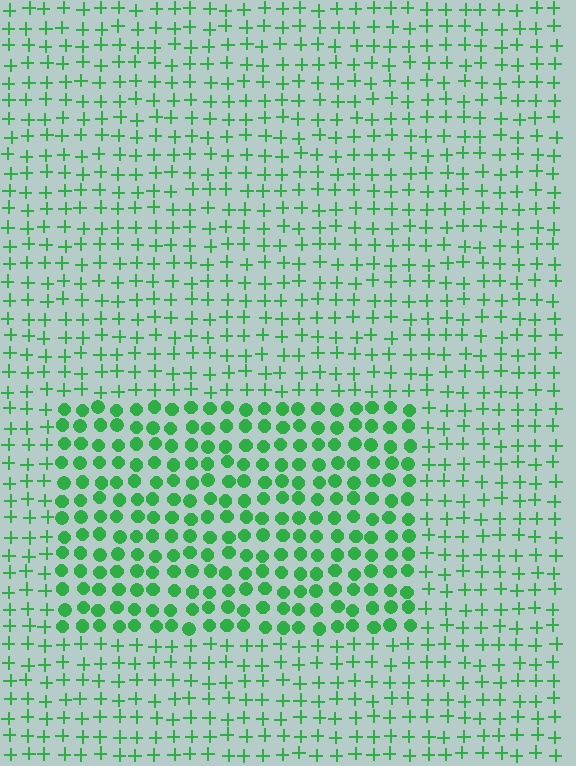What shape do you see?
I see a rectangle.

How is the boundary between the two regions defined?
The boundary is defined by a change in element shape: circles inside vs. plus signs outside. All elements share the same color and spacing.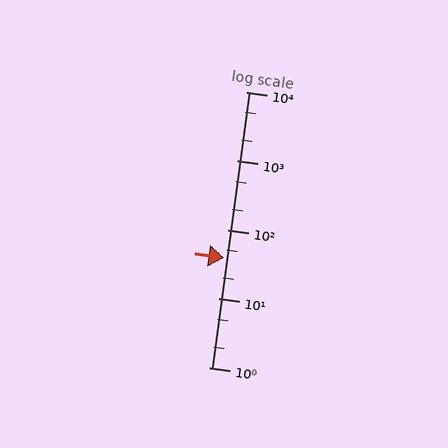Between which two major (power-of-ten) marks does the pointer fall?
The pointer is between 10 and 100.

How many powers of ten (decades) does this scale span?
The scale spans 4 decades, from 1 to 10000.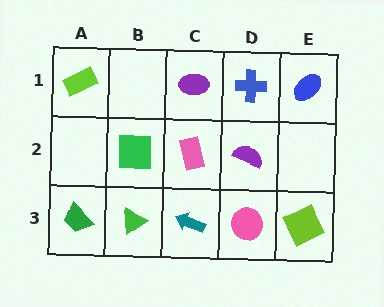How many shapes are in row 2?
3 shapes.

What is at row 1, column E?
A blue ellipse.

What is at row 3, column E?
A lime square.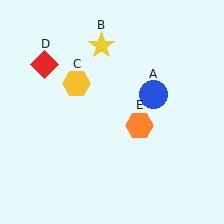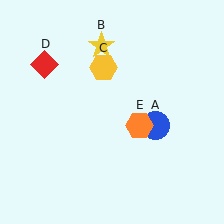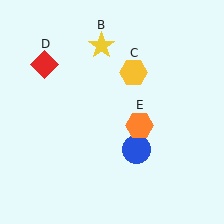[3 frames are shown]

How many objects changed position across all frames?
2 objects changed position: blue circle (object A), yellow hexagon (object C).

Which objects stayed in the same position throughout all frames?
Yellow star (object B) and red diamond (object D) and orange hexagon (object E) remained stationary.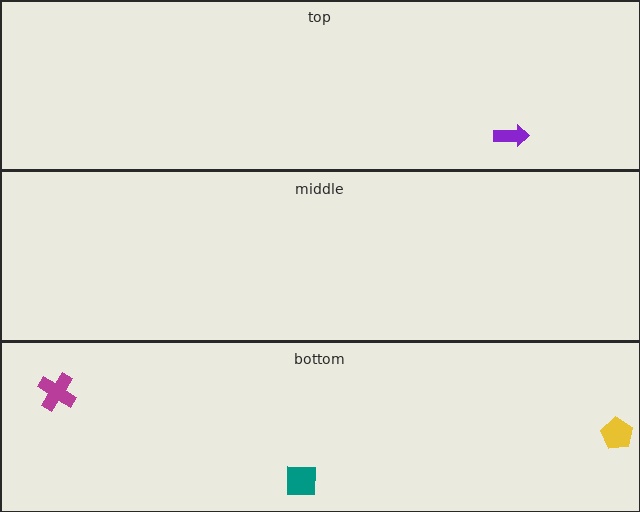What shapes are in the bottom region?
The teal square, the magenta cross, the yellow pentagon.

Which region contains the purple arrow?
The top region.